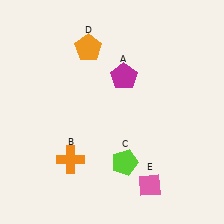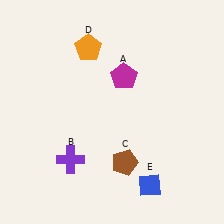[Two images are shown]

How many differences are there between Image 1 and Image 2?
There are 3 differences between the two images.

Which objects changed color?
B changed from orange to purple. C changed from lime to brown. E changed from pink to blue.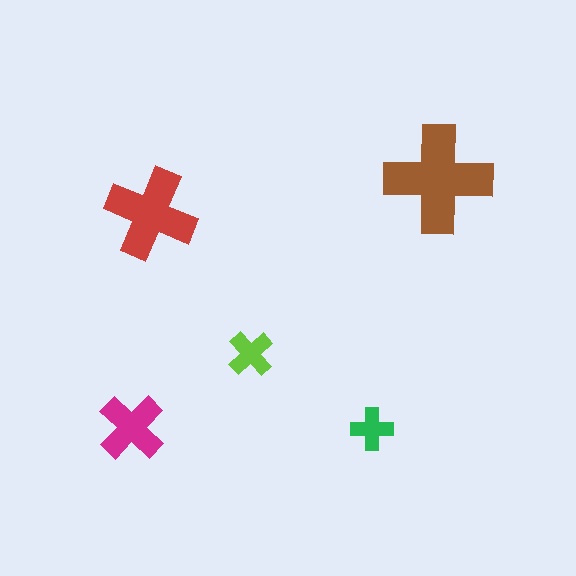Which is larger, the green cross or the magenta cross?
The magenta one.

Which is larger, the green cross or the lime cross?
The lime one.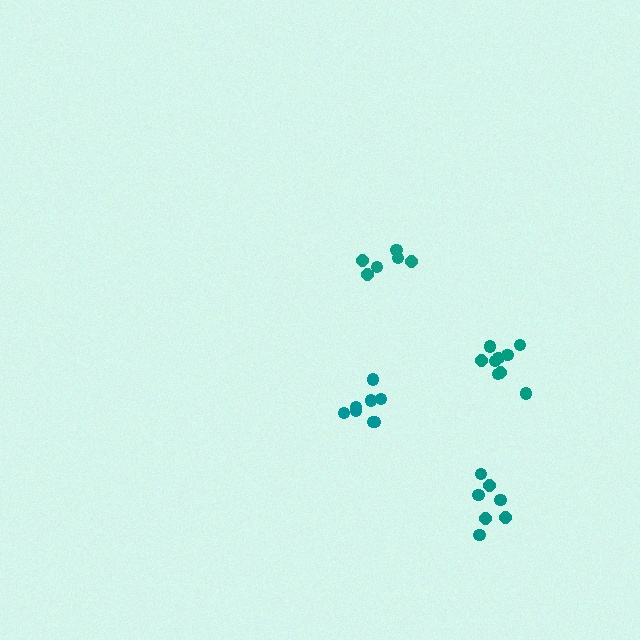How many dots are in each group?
Group 1: 9 dots, Group 2: 8 dots, Group 3: 6 dots, Group 4: 7 dots (30 total).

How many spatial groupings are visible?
There are 4 spatial groupings.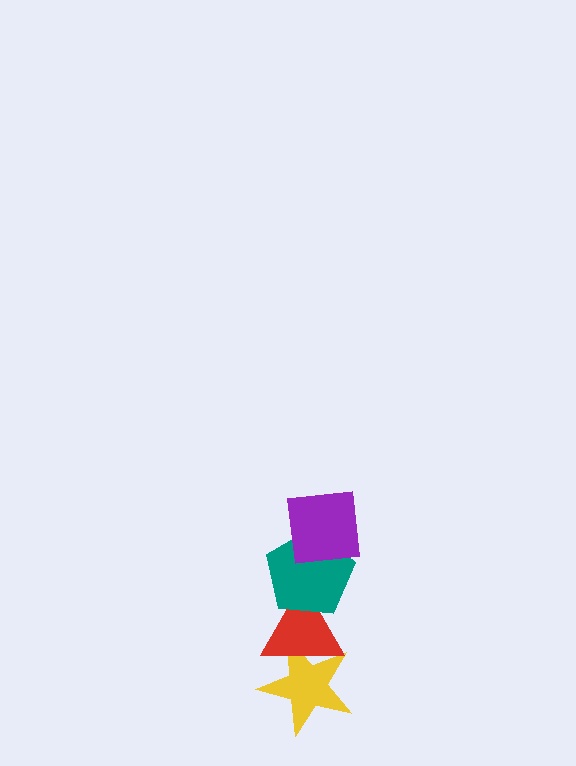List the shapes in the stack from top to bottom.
From top to bottom: the purple square, the teal pentagon, the red triangle, the yellow star.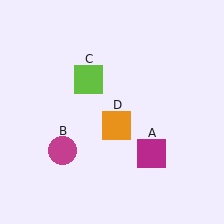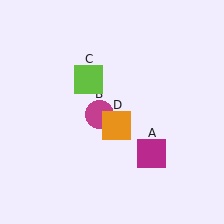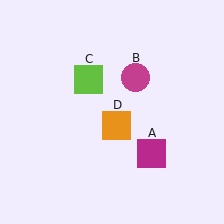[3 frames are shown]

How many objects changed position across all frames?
1 object changed position: magenta circle (object B).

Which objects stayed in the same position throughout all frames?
Magenta square (object A) and lime square (object C) and orange square (object D) remained stationary.